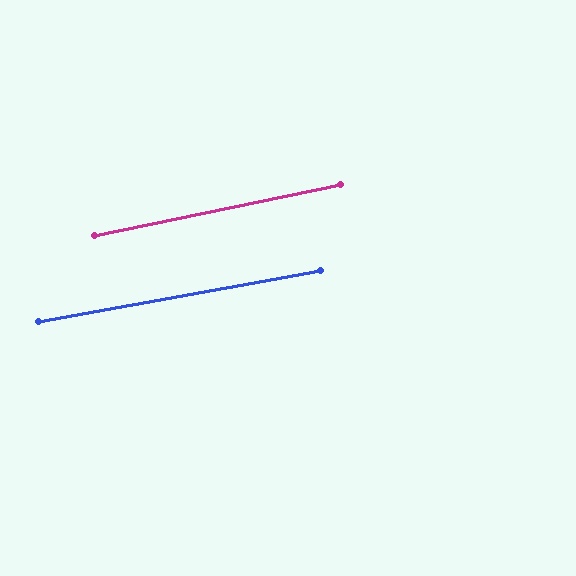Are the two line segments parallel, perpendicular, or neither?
Parallel — their directions differ by only 1.5°.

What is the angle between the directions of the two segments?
Approximately 2 degrees.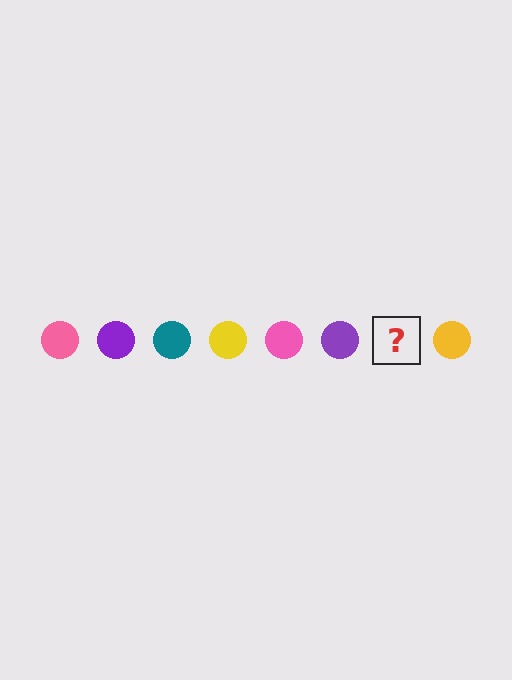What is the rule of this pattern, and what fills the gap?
The rule is that the pattern cycles through pink, purple, teal, yellow circles. The gap should be filled with a teal circle.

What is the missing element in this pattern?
The missing element is a teal circle.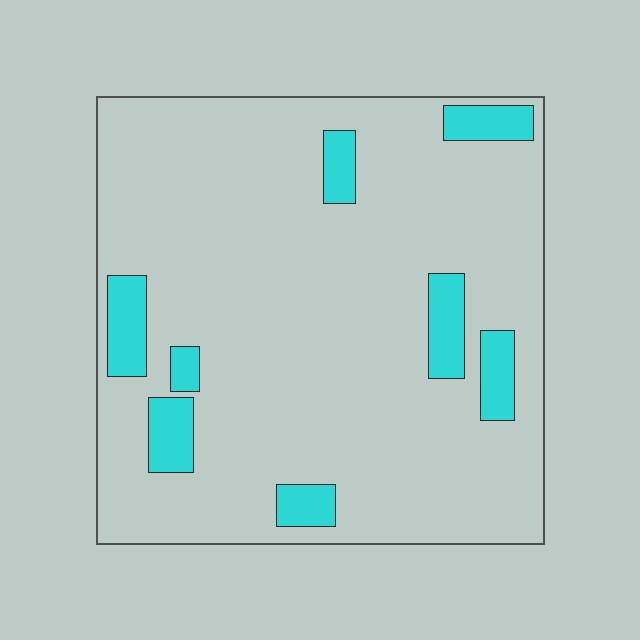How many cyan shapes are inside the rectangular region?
8.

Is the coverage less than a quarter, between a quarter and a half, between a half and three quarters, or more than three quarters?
Less than a quarter.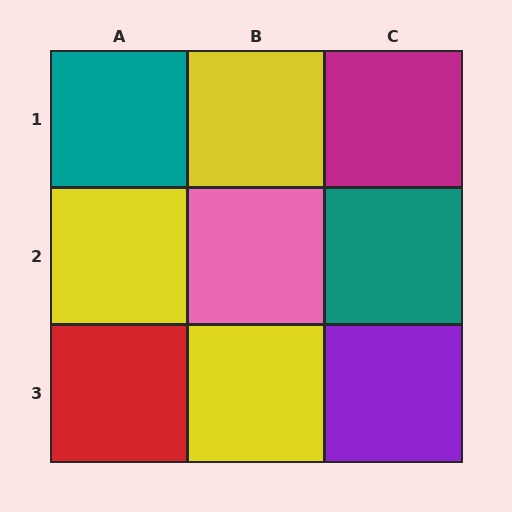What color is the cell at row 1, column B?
Yellow.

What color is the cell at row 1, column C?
Magenta.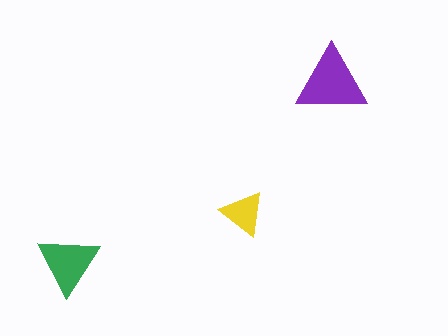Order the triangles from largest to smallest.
the purple one, the green one, the yellow one.